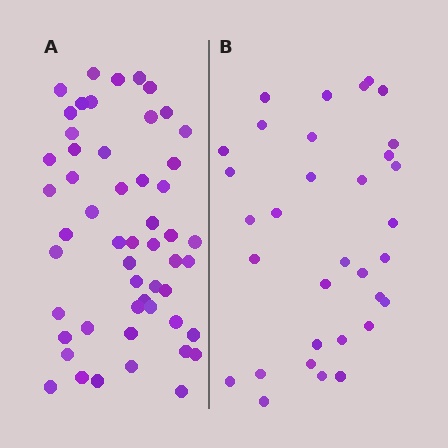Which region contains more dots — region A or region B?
Region A (the left region) has more dots.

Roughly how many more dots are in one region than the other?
Region A has approximately 20 more dots than region B.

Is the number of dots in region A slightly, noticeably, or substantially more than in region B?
Region A has substantially more. The ratio is roughly 1.6 to 1.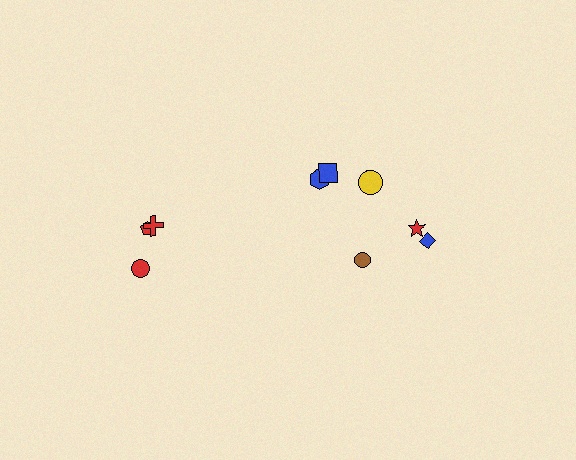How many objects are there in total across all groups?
There are 9 objects.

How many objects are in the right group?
There are 6 objects.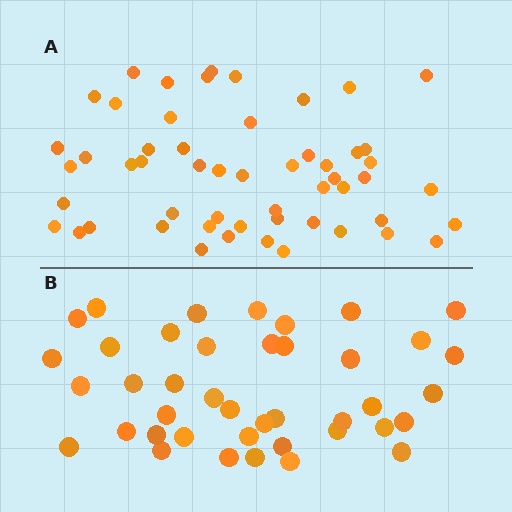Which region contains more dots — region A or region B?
Region A (the top region) has more dots.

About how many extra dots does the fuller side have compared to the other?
Region A has approximately 15 more dots than region B.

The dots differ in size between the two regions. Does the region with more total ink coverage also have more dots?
No. Region B has more total ink coverage because its dots are larger, but region A actually contains more individual dots. Total area can be misleading — the number of items is what matters here.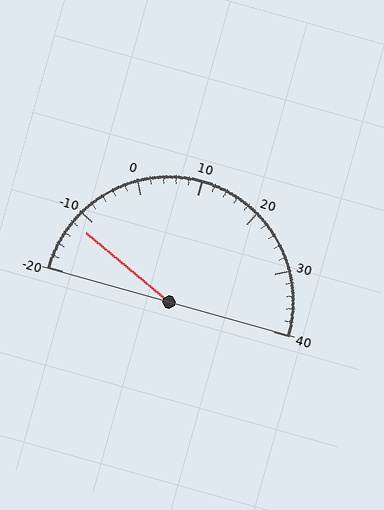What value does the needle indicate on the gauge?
The needle indicates approximately -12.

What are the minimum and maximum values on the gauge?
The gauge ranges from -20 to 40.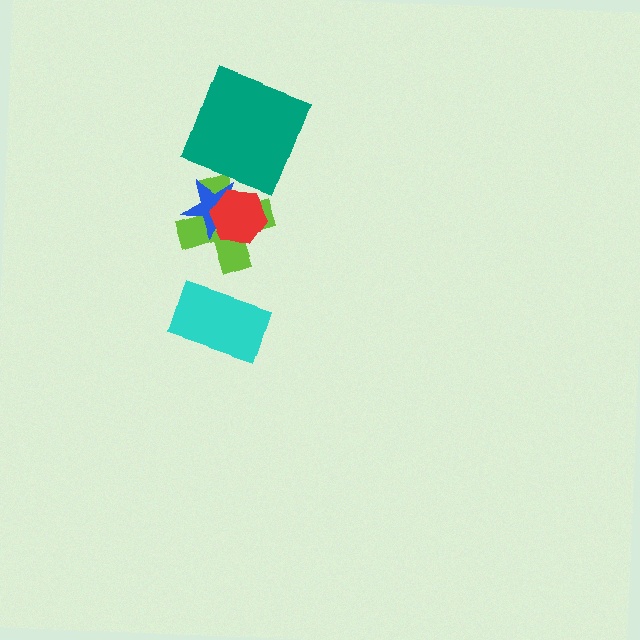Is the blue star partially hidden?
Yes, it is partially covered by another shape.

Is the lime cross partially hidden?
Yes, it is partially covered by another shape.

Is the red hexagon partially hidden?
No, no other shape covers it.